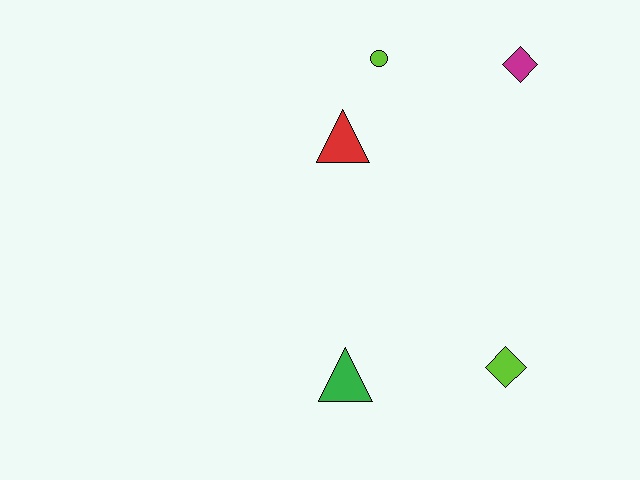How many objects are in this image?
There are 5 objects.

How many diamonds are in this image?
There are 2 diamonds.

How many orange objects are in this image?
There are no orange objects.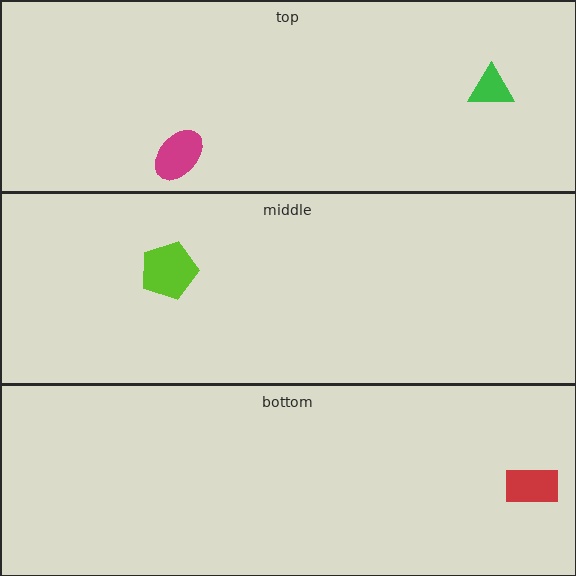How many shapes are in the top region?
2.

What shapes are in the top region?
The green triangle, the magenta ellipse.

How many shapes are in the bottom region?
1.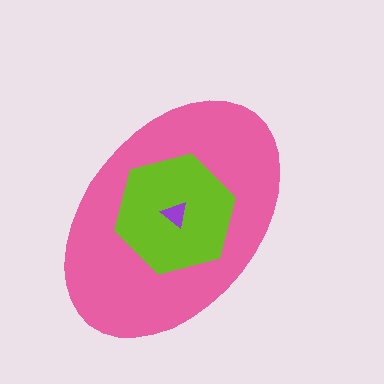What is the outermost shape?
The pink ellipse.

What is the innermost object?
The purple triangle.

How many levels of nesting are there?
3.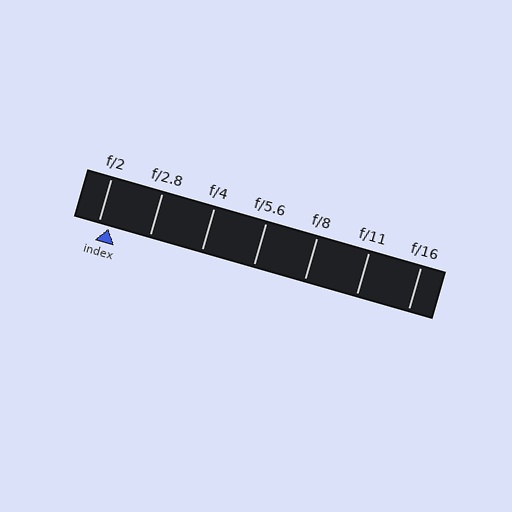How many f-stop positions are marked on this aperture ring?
There are 7 f-stop positions marked.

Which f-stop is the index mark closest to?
The index mark is closest to f/2.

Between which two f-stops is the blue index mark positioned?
The index mark is between f/2 and f/2.8.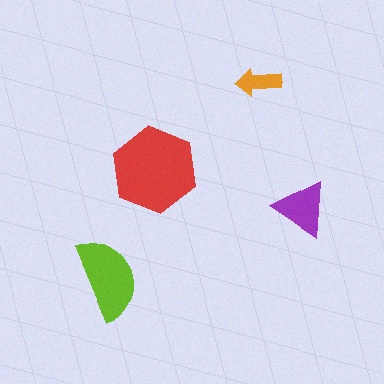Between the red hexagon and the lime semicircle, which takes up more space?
The red hexagon.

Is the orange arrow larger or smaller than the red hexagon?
Smaller.